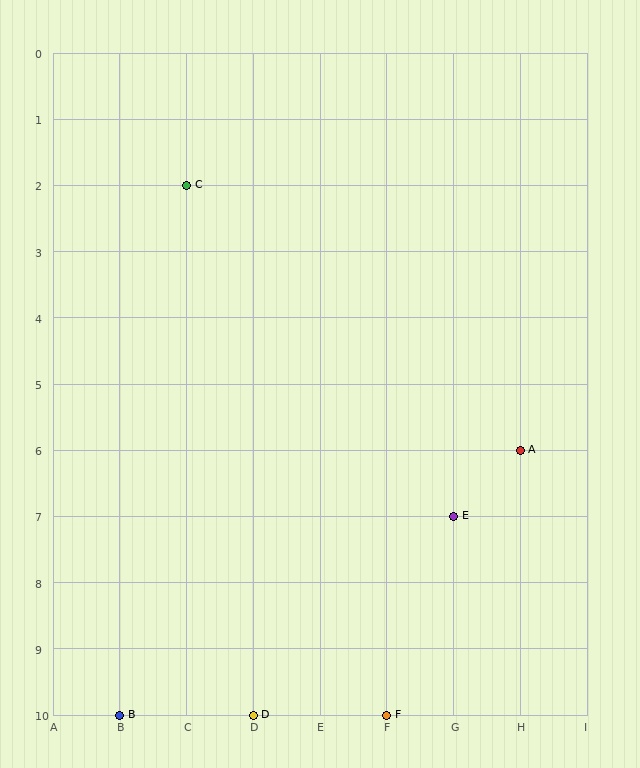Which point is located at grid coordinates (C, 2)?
Point C is at (C, 2).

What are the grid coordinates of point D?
Point D is at grid coordinates (D, 10).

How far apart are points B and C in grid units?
Points B and C are 1 column and 8 rows apart (about 8.1 grid units diagonally).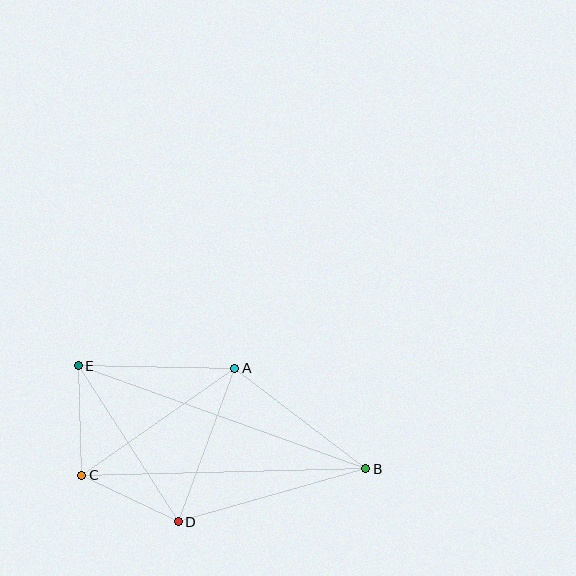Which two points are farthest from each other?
Points B and E are farthest from each other.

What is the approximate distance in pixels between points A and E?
The distance between A and E is approximately 157 pixels.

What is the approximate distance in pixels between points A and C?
The distance between A and C is approximately 187 pixels.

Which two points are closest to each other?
Points C and D are closest to each other.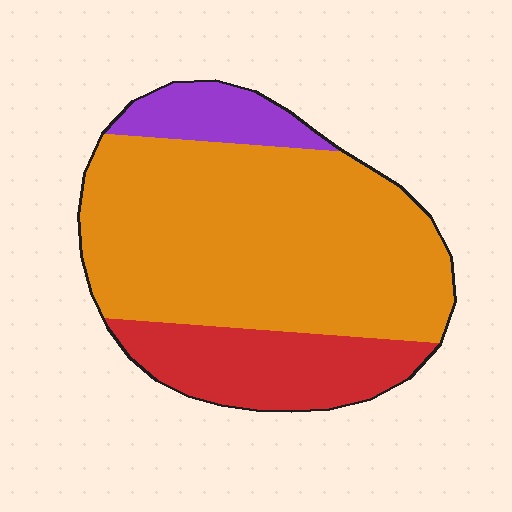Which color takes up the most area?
Orange, at roughly 70%.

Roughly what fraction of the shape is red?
Red covers around 20% of the shape.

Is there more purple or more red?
Red.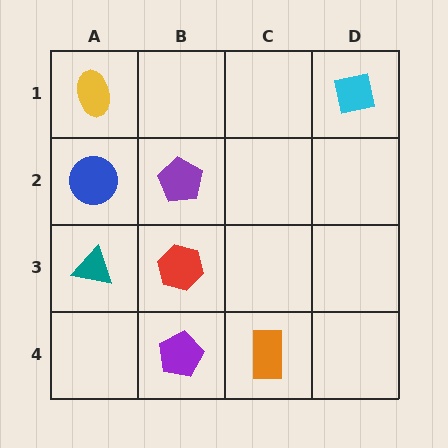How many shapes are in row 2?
2 shapes.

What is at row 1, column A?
A yellow ellipse.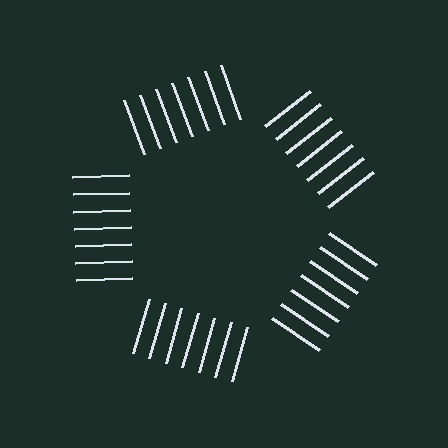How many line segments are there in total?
35 — 7 along each of the 5 edges.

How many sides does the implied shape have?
5 sides — the line-ends trace a pentagon.